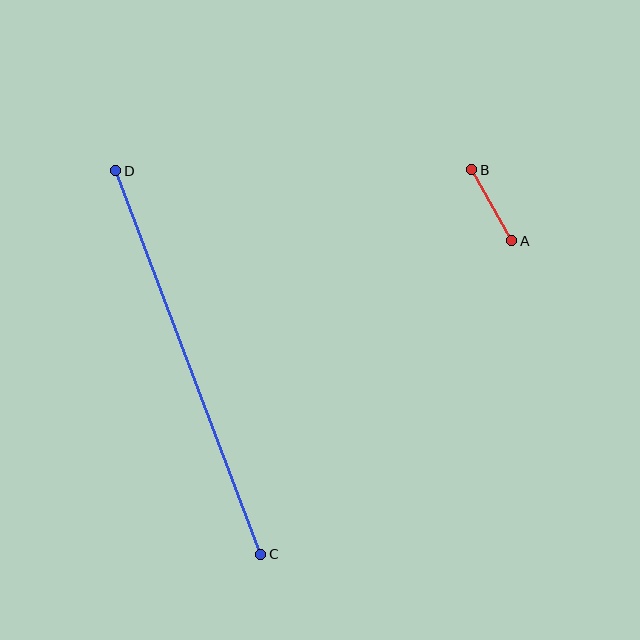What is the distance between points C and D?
The distance is approximately 410 pixels.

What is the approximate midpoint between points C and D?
The midpoint is at approximately (188, 363) pixels.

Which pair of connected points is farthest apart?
Points C and D are farthest apart.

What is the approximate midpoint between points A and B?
The midpoint is at approximately (492, 205) pixels.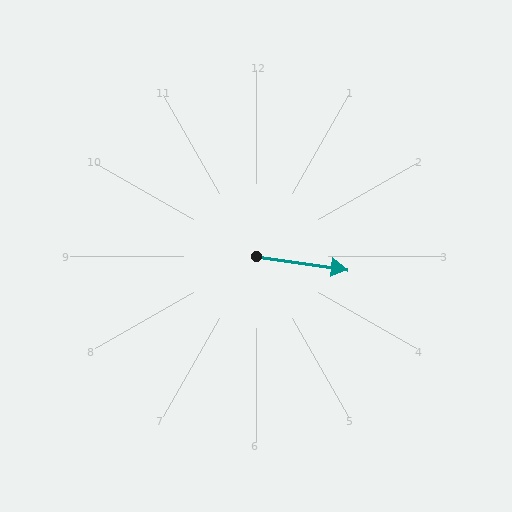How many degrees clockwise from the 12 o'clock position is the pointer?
Approximately 98 degrees.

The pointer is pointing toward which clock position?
Roughly 3 o'clock.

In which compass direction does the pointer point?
East.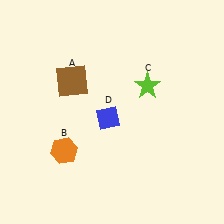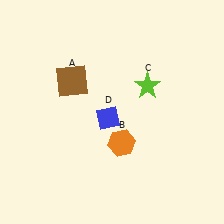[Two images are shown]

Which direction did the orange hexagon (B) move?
The orange hexagon (B) moved right.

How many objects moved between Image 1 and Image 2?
1 object moved between the two images.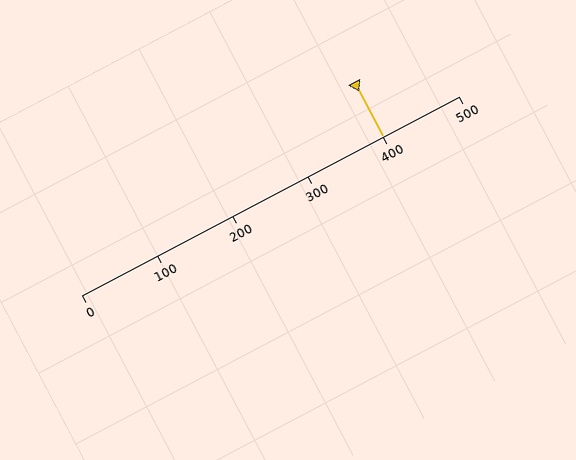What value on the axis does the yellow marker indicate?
The marker indicates approximately 400.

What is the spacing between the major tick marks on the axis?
The major ticks are spaced 100 apart.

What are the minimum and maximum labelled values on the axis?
The axis runs from 0 to 500.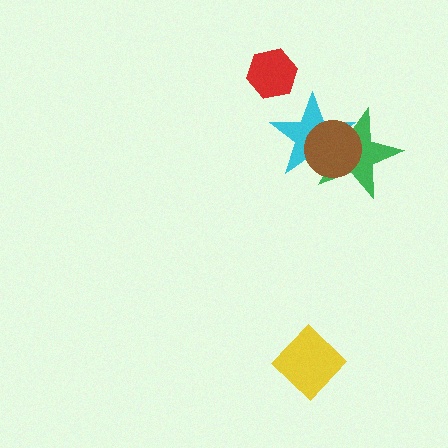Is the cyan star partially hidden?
Yes, it is partially covered by another shape.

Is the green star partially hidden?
Yes, it is partially covered by another shape.